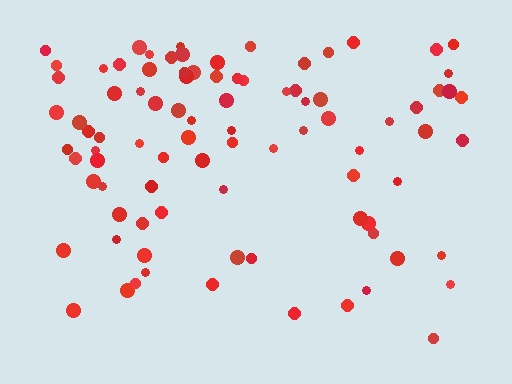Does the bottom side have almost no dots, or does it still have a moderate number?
Still a moderate number, just noticeably fewer than the top.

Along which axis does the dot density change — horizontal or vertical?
Vertical.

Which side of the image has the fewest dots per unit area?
The bottom.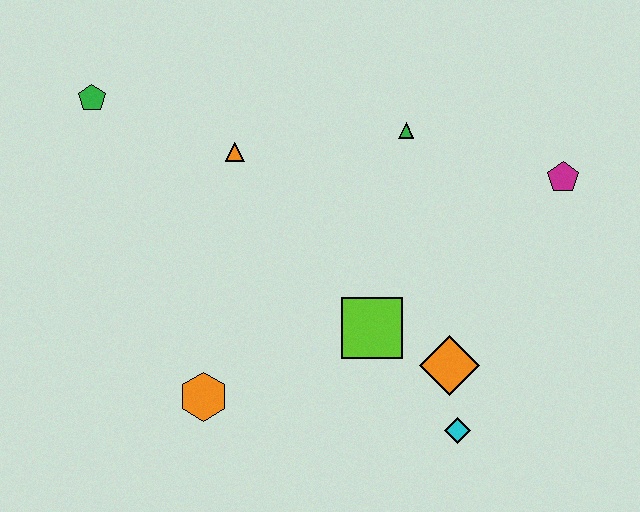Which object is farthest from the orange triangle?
The cyan diamond is farthest from the orange triangle.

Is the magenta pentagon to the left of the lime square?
No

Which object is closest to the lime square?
The orange diamond is closest to the lime square.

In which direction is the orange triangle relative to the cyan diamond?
The orange triangle is above the cyan diamond.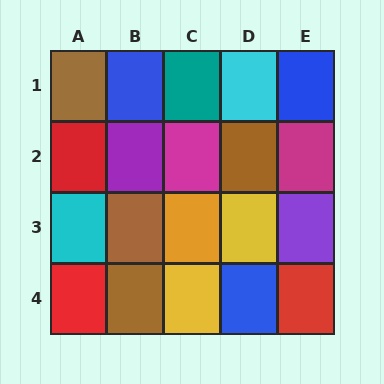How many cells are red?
3 cells are red.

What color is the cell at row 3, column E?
Purple.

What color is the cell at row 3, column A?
Cyan.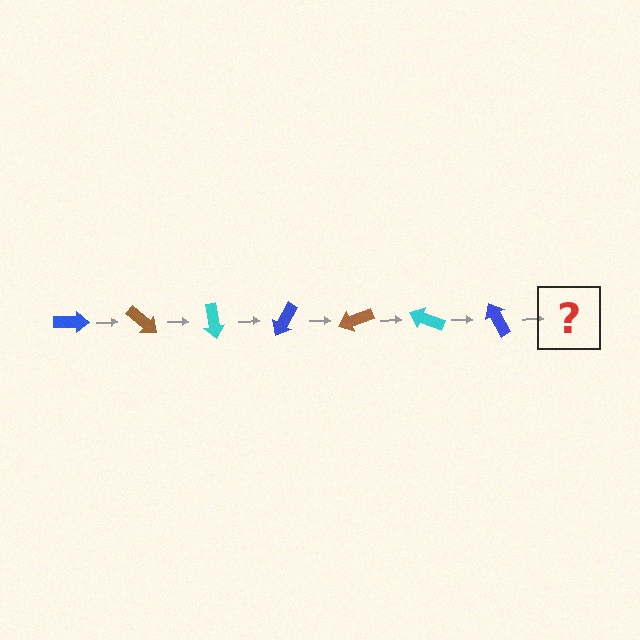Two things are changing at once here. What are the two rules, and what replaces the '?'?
The two rules are that it rotates 40 degrees each step and the color cycles through blue, brown, and cyan. The '?' should be a brown arrow, rotated 280 degrees from the start.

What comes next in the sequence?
The next element should be a brown arrow, rotated 280 degrees from the start.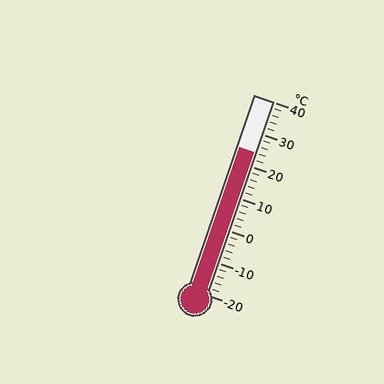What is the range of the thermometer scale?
The thermometer scale ranges from -20°C to 40°C.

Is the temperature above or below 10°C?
The temperature is above 10°C.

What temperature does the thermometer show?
The thermometer shows approximately 24°C.